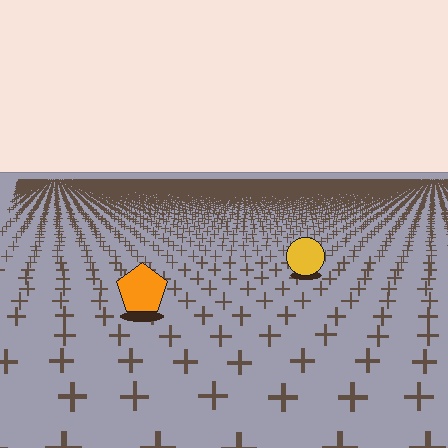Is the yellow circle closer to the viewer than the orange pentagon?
No. The orange pentagon is closer — you can tell from the texture gradient: the ground texture is coarser near it.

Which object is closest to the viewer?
The orange pentagon is closest. The texture marks near it are larger and more spread out.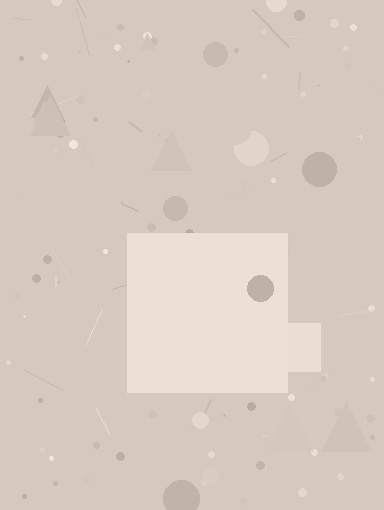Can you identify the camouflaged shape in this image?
The camouflaged shape is a square.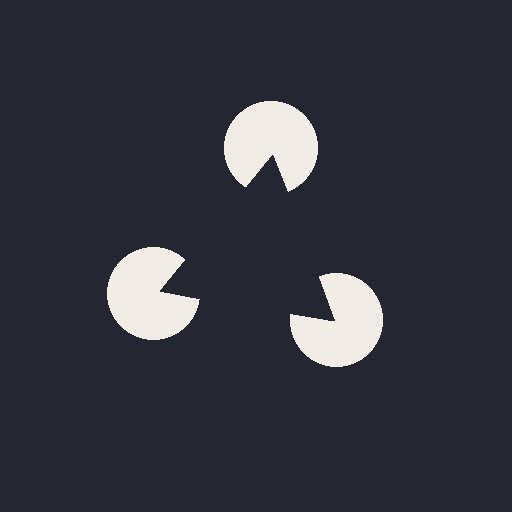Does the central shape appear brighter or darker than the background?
It typically appears slightly darker than the background, even though no actual brightness change is drawn.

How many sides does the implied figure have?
3 sides.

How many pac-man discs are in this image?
There are 3 — one at each vertex of the illusory triangle.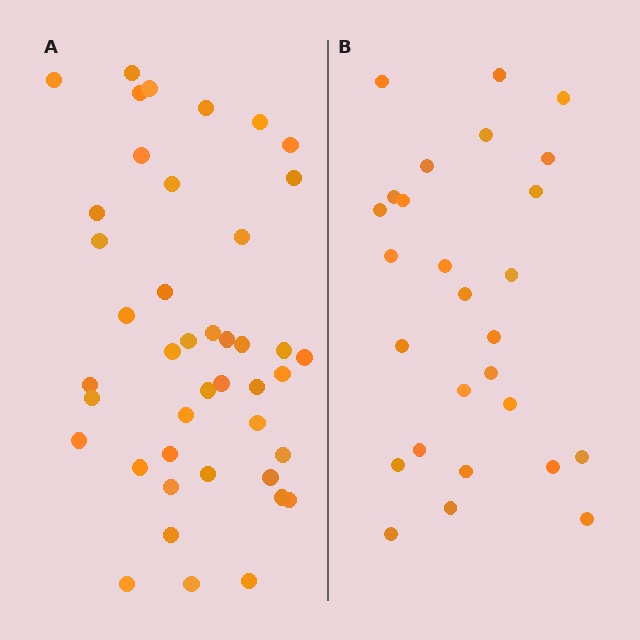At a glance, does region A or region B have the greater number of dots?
Region A (the left region) has more dots.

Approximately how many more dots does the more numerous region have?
Region A has approximately 15 more dots than region B.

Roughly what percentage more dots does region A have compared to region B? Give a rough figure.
About 60% more.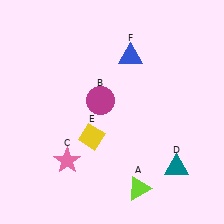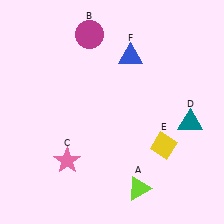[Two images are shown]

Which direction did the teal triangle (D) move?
The teal triangle (D) moved up.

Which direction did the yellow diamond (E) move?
The yellow diamond (E) moved right.